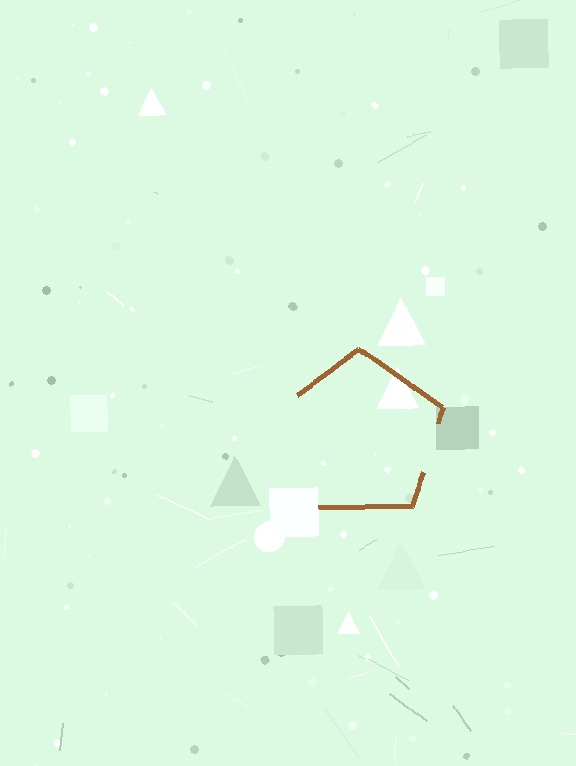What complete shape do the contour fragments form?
The contour fragments form a pentagon.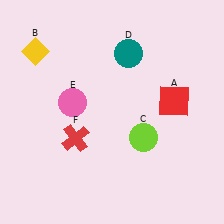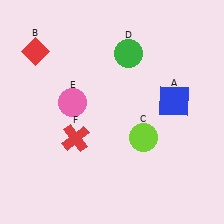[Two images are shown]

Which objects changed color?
A changed from red to blue. B changed from yellow to red. D changed from teal to green.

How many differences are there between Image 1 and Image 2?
There are 3 differences between the two images.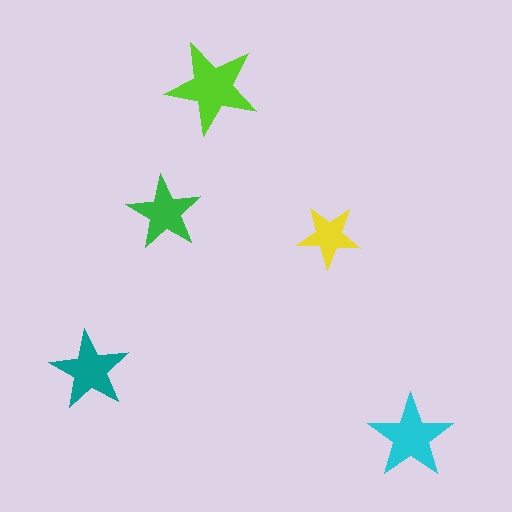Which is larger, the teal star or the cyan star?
The cyan one.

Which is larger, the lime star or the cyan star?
The lime one.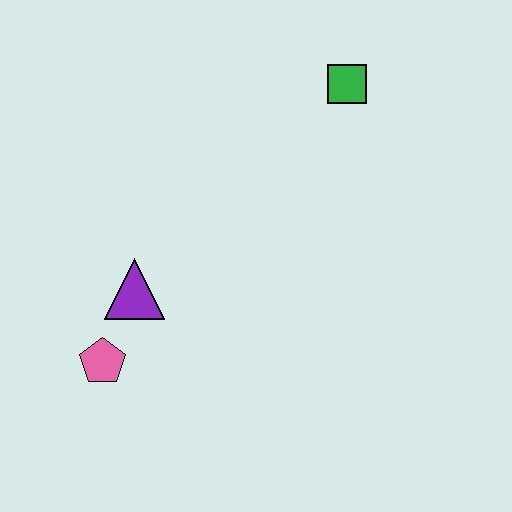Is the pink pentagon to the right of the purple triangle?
No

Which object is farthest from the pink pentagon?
The green square is farthest from the pink pentagon.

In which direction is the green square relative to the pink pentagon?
The green square is above the pink pentagon.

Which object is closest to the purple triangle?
The pink pentagon is closest to the purple triangle.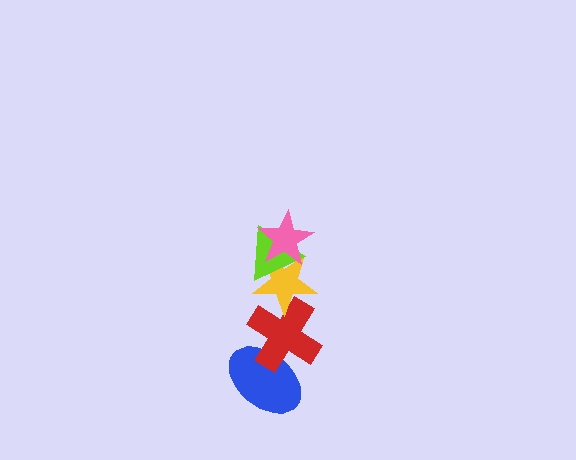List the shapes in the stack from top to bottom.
From top to bottom: the pink star, the lime triangle, the yellow star, the red cross, the blue ellipse.